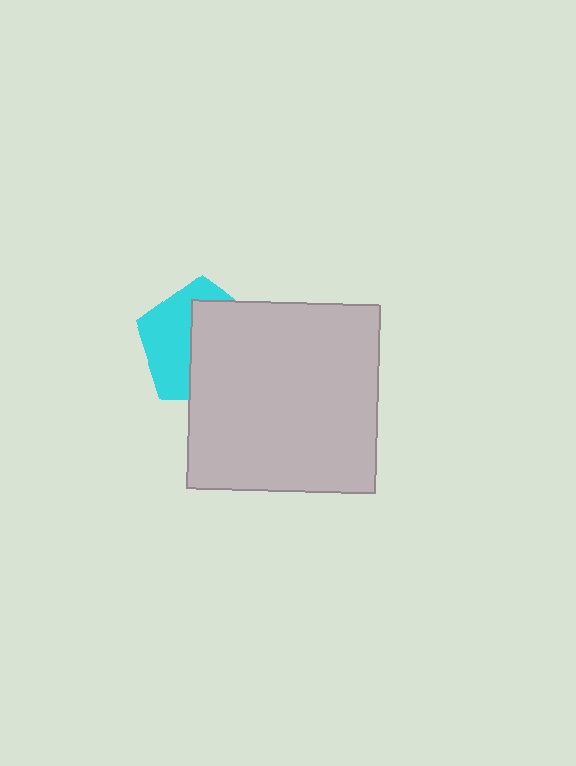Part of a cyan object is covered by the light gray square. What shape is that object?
It is a pentagon.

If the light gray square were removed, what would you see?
You would see the complete cyan pentagon.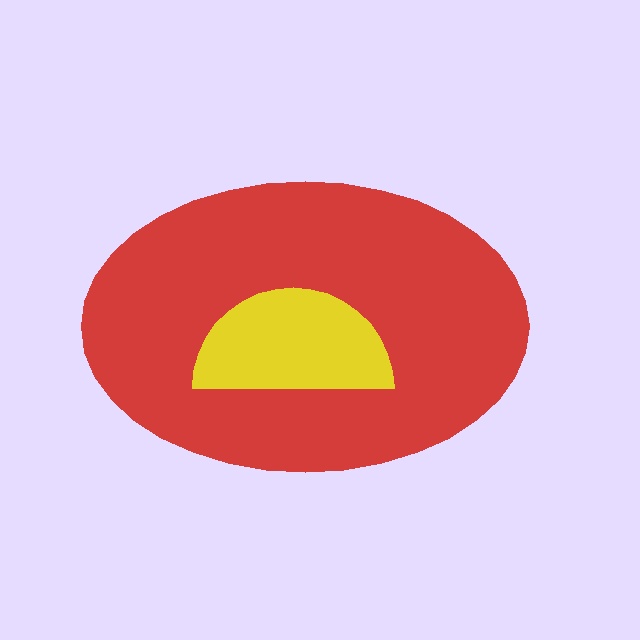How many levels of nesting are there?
2.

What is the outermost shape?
The red ellipse.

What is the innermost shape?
The yellow semicircle.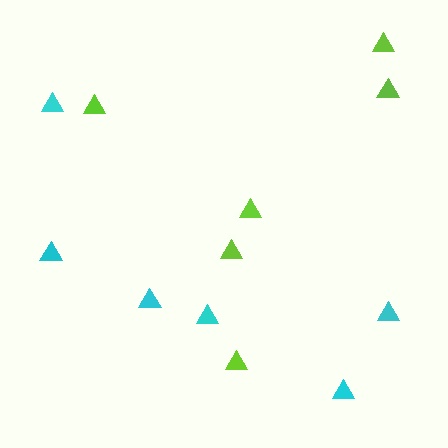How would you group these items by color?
There are 2 groups: one group of cyan triangles (6) and one group of lime triangles (6).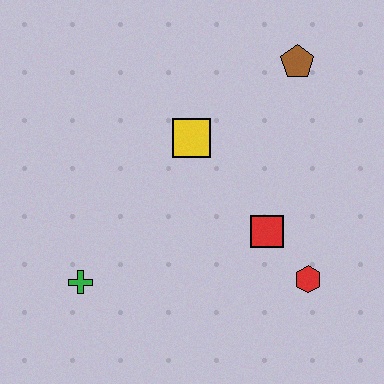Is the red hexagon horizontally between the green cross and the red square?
No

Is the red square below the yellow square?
Yes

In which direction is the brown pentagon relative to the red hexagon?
The brown pentagon is above the red hexagon.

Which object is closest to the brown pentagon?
The yellow square is closest to the brown pentagon.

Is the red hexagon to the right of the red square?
Yes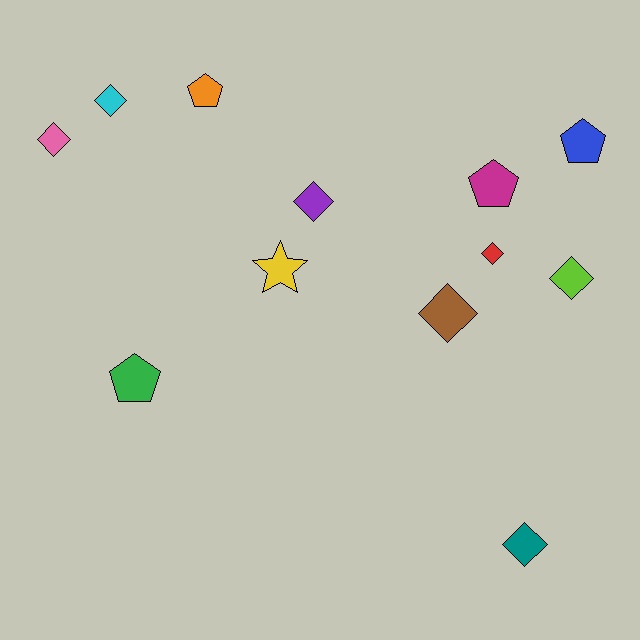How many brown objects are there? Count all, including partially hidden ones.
There is 1 brown object.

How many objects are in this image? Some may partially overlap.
There are 12 objects.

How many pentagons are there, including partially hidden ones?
There are 4 pentagons.